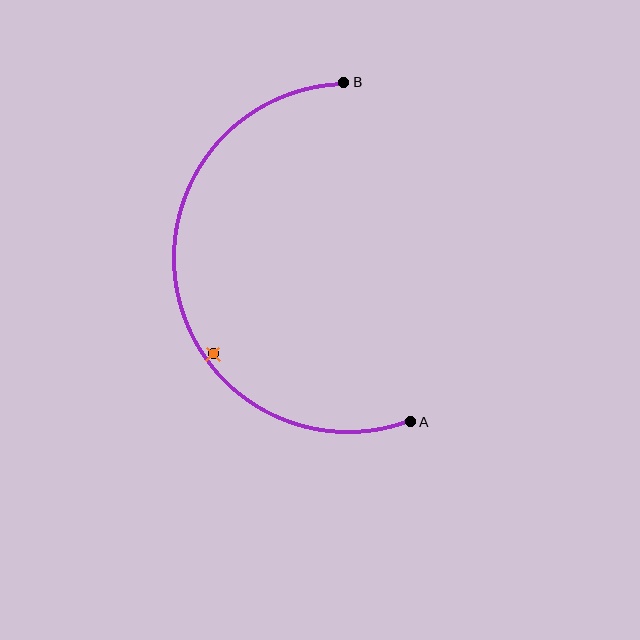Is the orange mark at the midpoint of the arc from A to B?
No — the orange mark does not lie on the arc at all. It sits slightly inside the curve.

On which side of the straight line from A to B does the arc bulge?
The arc bulges to the left of the straight line connecting A and B.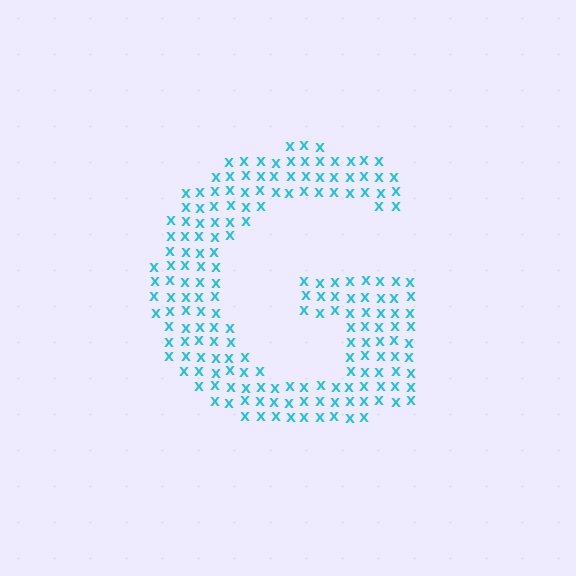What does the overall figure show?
The overall figure shows the letter G.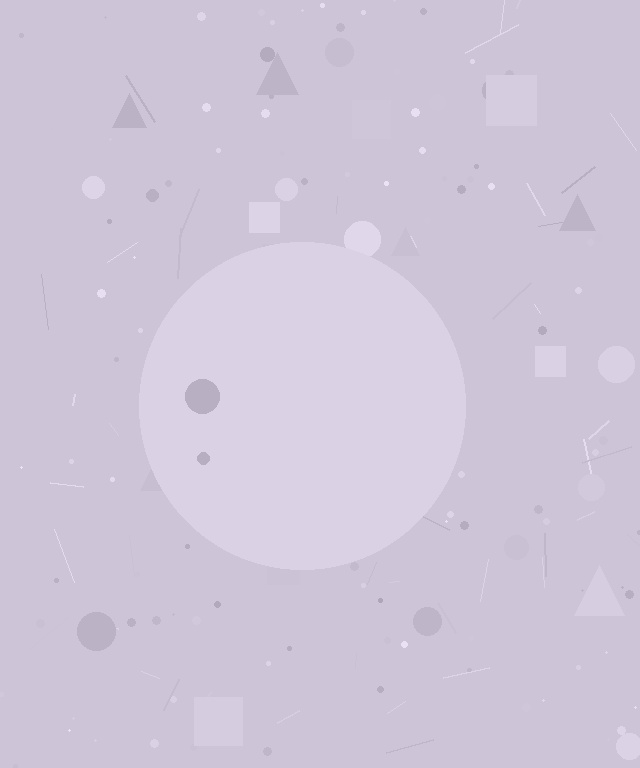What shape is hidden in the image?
A circle is hidden in the image.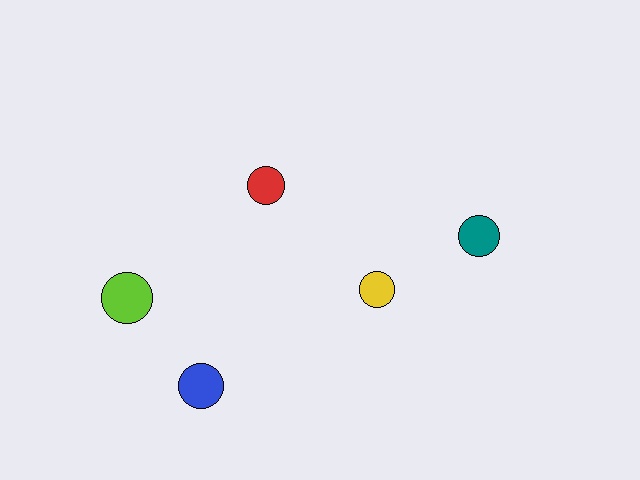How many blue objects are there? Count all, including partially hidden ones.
There is 1 blue object.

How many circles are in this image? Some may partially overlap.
There are 5 circles.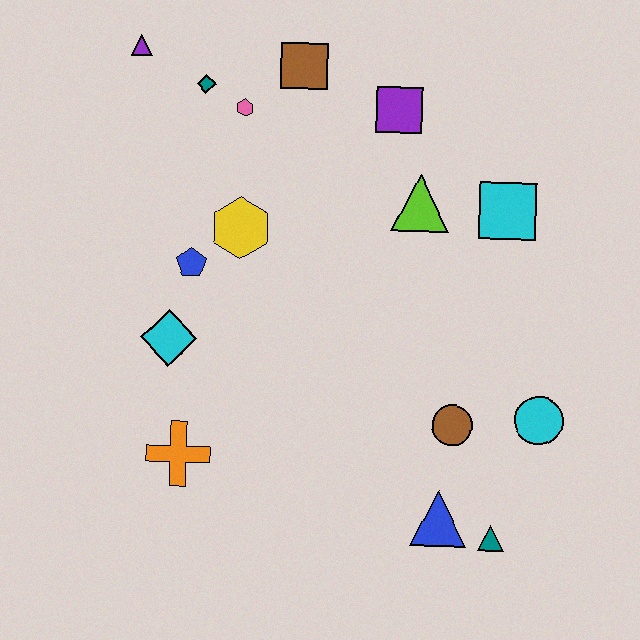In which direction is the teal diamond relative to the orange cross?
The teal diamond is above the orange cross.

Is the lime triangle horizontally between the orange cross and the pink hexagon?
No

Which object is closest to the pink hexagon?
The teal diamond is closest to the pink hexagon.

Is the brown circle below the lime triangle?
Yes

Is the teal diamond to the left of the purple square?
Yes